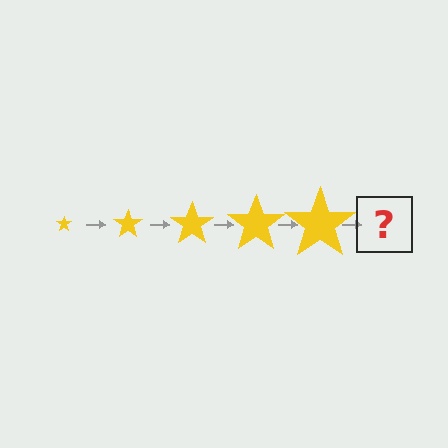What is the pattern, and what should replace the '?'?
The pattern is that the star gets progressively larger each step. The '?' should be a yellow star, larger than the previous one.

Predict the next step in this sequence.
The next step is a yellow star, larger than the previous one.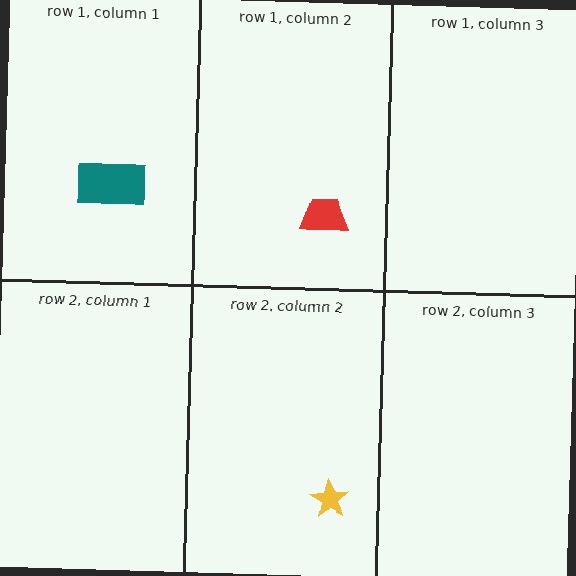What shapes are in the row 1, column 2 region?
The red trapezoid.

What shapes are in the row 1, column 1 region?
The teal rectangle.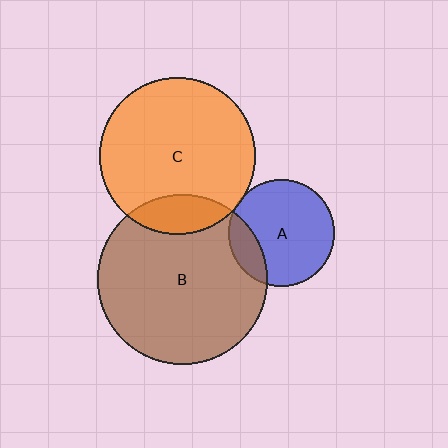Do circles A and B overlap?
Yes.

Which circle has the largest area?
Circle B (brown).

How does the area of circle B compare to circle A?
Approximately 2.5 times.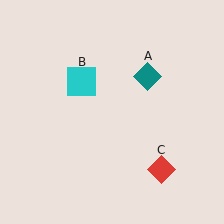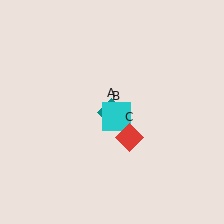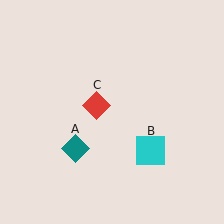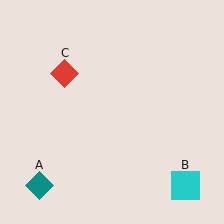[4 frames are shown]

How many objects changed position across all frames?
3 objects changed position: teal diamond (object A), cyan square (object B), red diamond (object C).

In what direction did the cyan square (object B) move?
The cyan square (object B) moved down and to the right.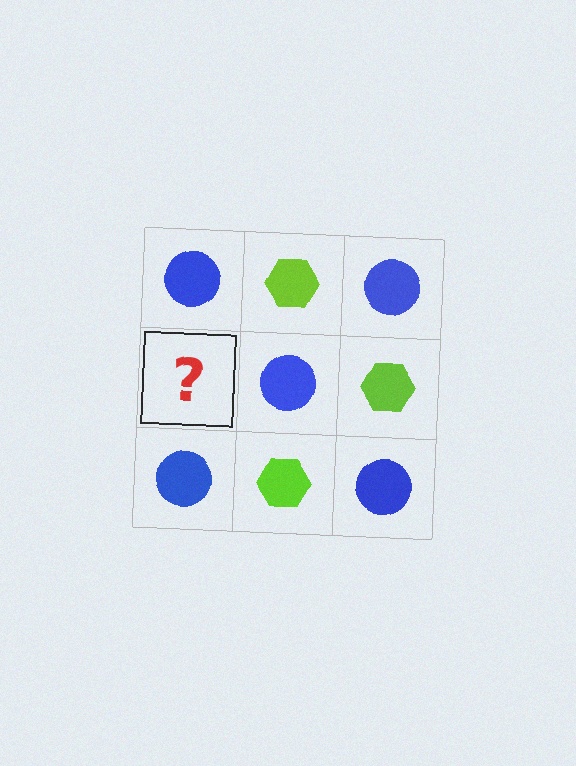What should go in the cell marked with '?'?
The missing cell should contain a lime hexagon.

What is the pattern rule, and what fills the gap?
The rule is that it alternates blue circle and lime hexagon in a checkerboard pattern. The gap should be filled with a lime hexagon.